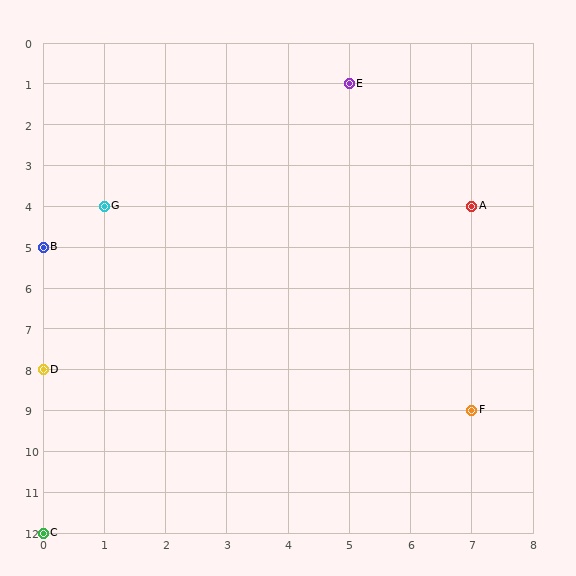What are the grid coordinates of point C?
Point C is at grid coordinates (0, 12).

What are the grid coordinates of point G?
Point G is at grid coordinates (1, 4).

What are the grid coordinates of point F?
Point F is at grid coordinates (7, 9).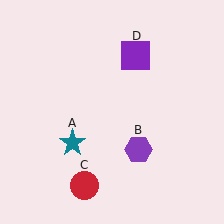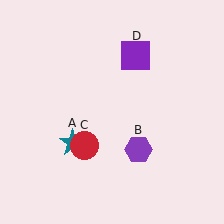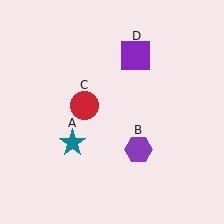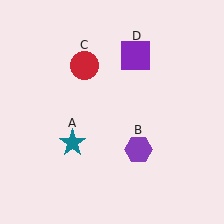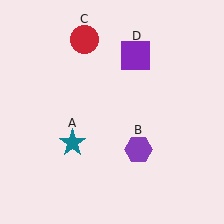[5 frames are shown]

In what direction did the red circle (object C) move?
The red circle (object C) moved up.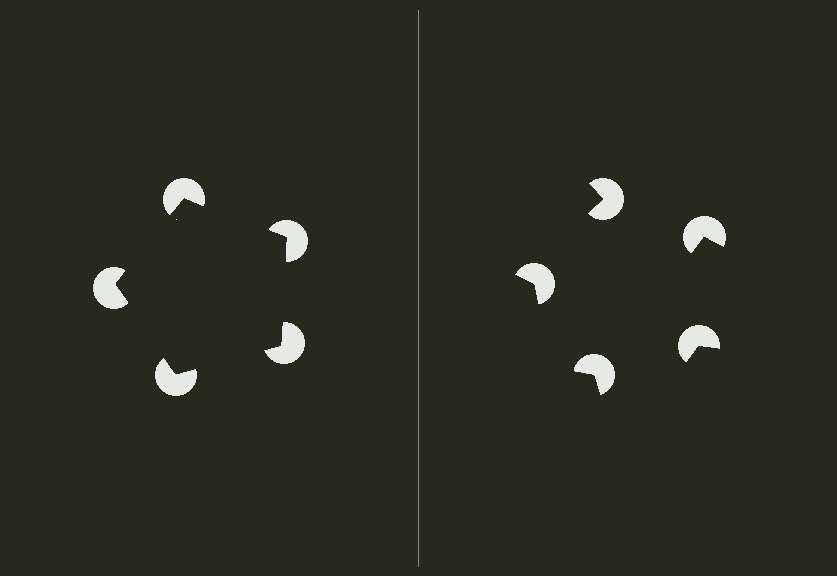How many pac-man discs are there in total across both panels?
10 — 5 on each side.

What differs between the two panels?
The pac-man discs are positioned identically on both sides; only the wedge orientations differ. On the left they align to a pentagon; on the right they are misaligned.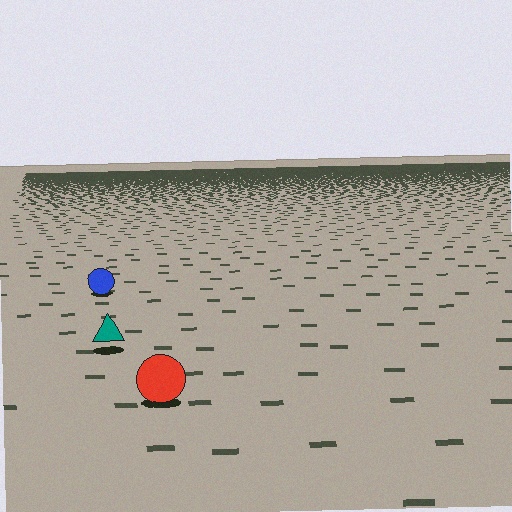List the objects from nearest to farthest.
From nearest to farthest: the red circle, the teal triangle, the blue circle.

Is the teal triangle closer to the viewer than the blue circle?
Yes. The teal triangle is closer — you can tell from the texture gradient: the ground texture is coarser near it.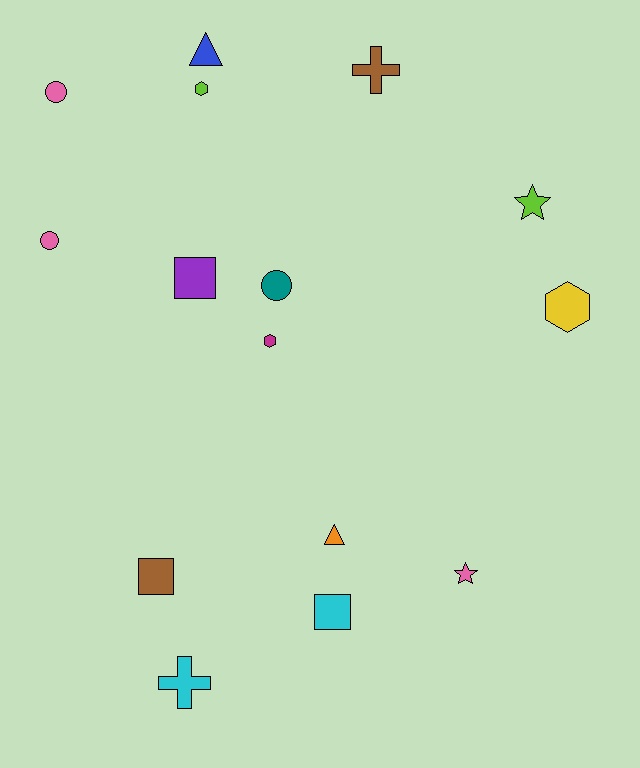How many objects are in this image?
There are 15 objects.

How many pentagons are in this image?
There are no pentagons.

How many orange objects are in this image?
There is 1 orange object.